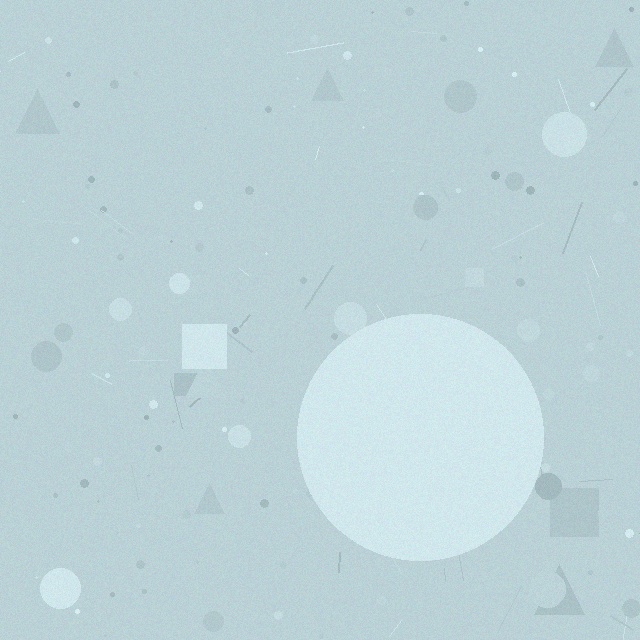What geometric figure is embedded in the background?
A circle is embedded in the background.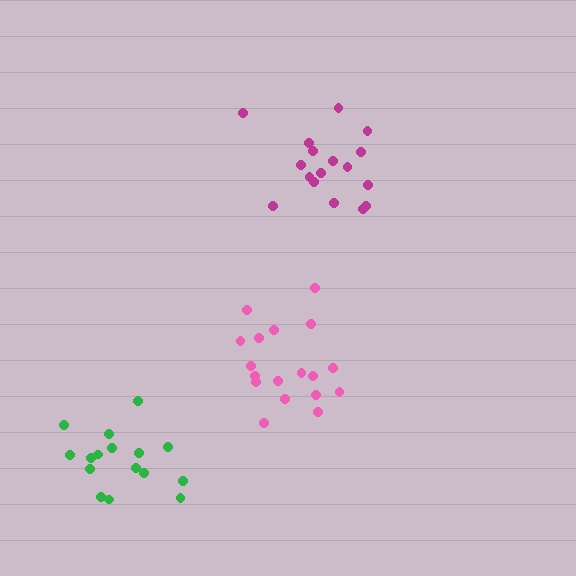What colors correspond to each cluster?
The clusters are colored: pink, magenta, green.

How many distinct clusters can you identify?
There are 3 distinct clusters.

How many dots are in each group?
Group 1: 18 dots, Group 2: 17 dots, Group 3: 16 dots (51 total).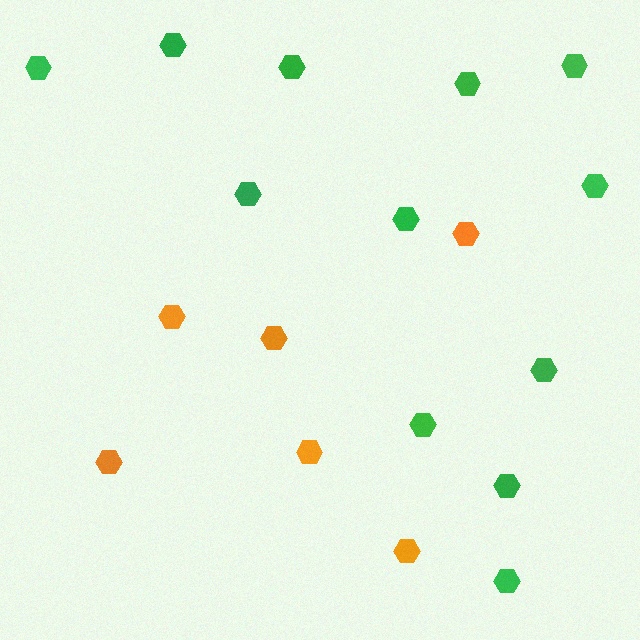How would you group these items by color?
There are 2 groups: one group of orange hexagons (6) and one group of green hexagons (12).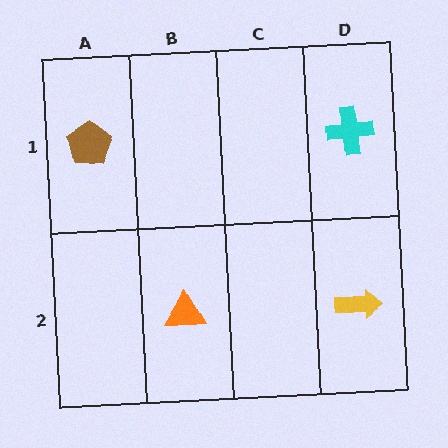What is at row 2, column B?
An orange triangle.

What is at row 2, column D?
A yellow arrow.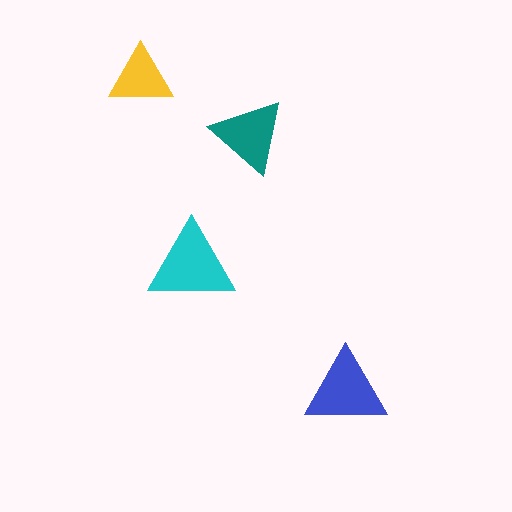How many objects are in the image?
There are 4 objects in the image.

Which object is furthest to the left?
The yellow triangle is leftmost.